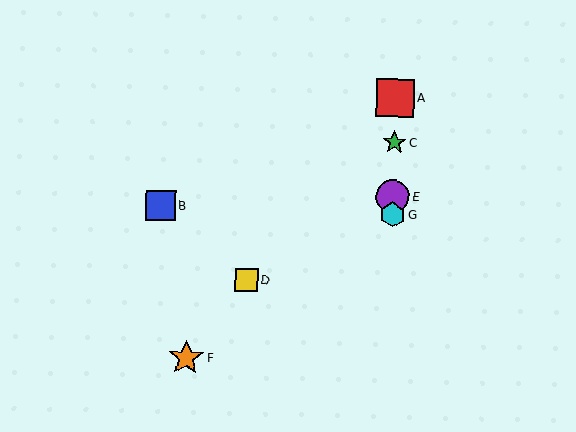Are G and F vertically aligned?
No, G is at x≈392 and F is at x≈186.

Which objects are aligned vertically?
Objects A, C, E, G are aligned vertically.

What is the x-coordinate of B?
Object B is at x≈161.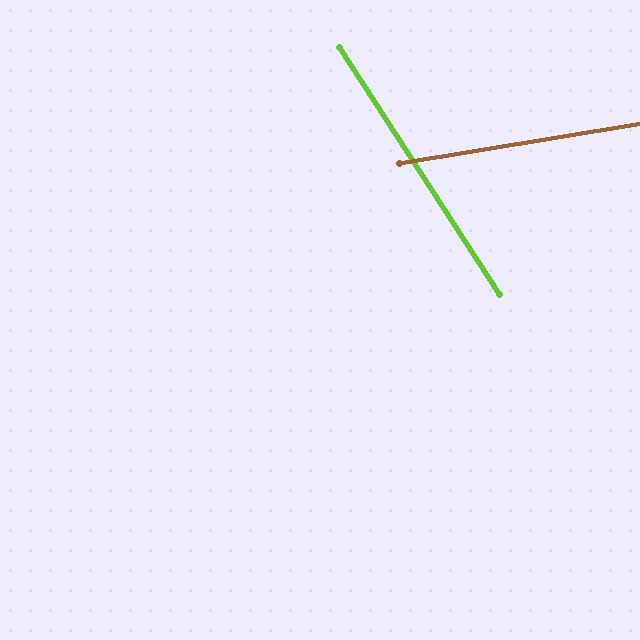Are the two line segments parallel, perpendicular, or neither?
Neither parallel nor perpendicular — they differ by about 66°.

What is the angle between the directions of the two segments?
Approximately 66 degrees.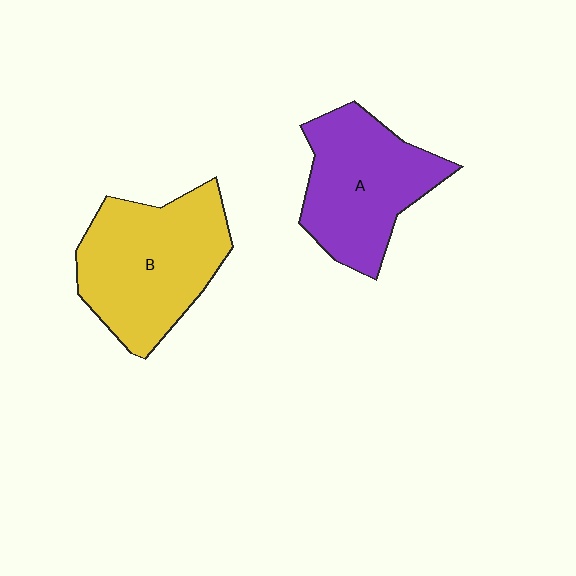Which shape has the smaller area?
Shape A (purple).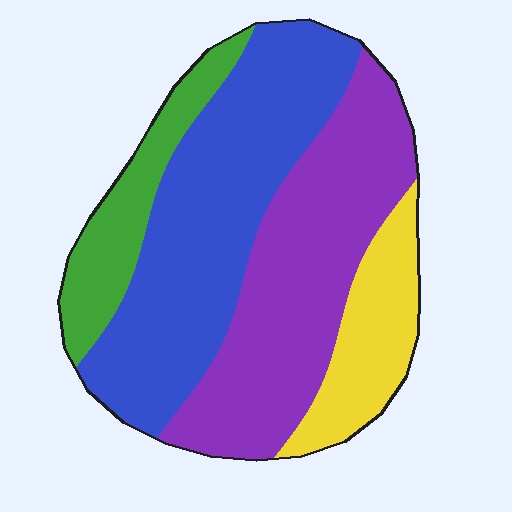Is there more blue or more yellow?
Blue.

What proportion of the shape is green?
Green takes up less than a sixth of the shape.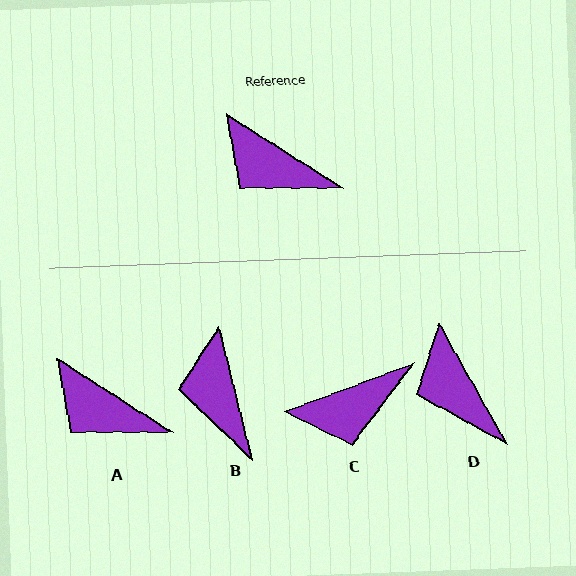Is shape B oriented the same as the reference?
No, it is off by about 44 degrees.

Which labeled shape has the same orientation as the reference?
A.